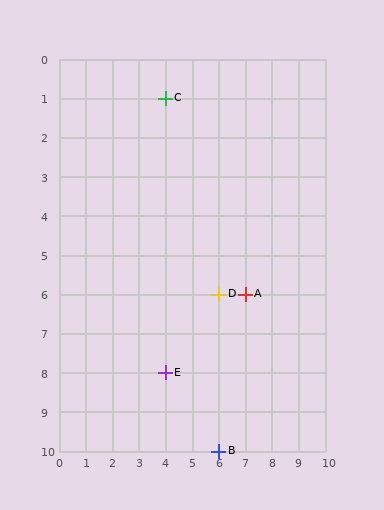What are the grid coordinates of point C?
Point C is at grid coordinates (4, 1).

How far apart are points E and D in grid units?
Points E and D are 2 columns and 2 rows apart (about 2.8 grid units diagonally).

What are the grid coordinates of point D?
Point D is at grid coordinates (6, 6).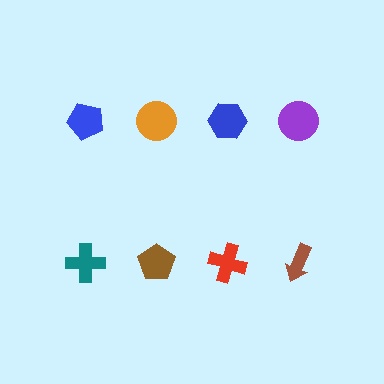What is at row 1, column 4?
A purple circle.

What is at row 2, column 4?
A brown arrow.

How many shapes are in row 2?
4 shapes.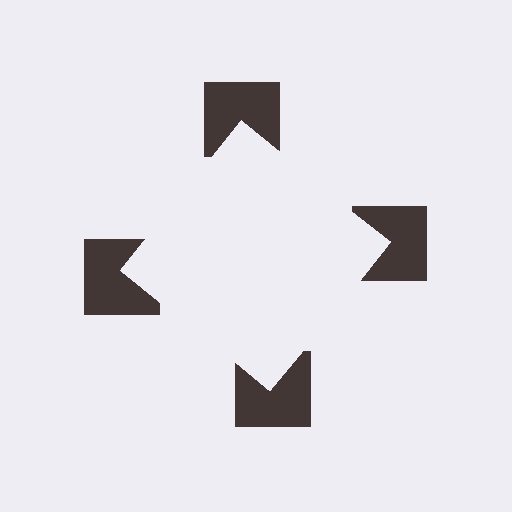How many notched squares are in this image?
There are 4 — one at each vertex of the illusory square.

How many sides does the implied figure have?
4 sides.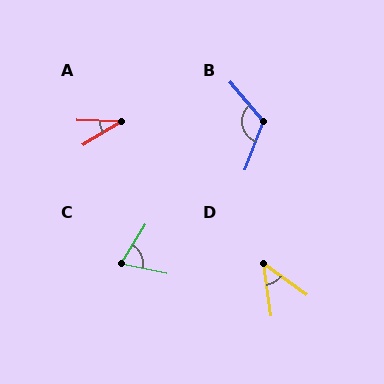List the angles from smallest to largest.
A (33°), D (46°), C (71°), B (119°).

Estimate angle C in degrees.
Approximately 71 degrees.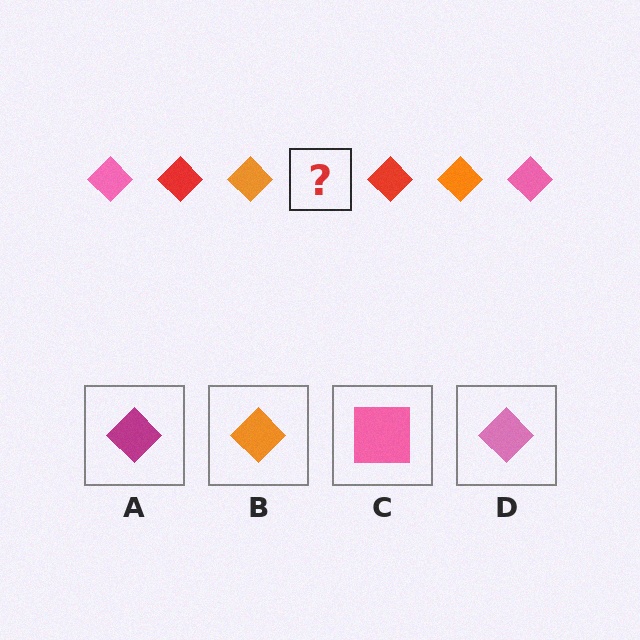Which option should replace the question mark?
Option D.